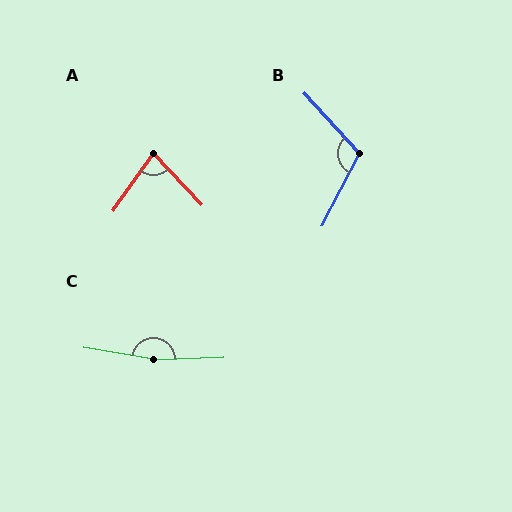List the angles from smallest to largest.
A (78°), B (110°), C (169°).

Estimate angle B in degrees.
Approximately 110 degrees.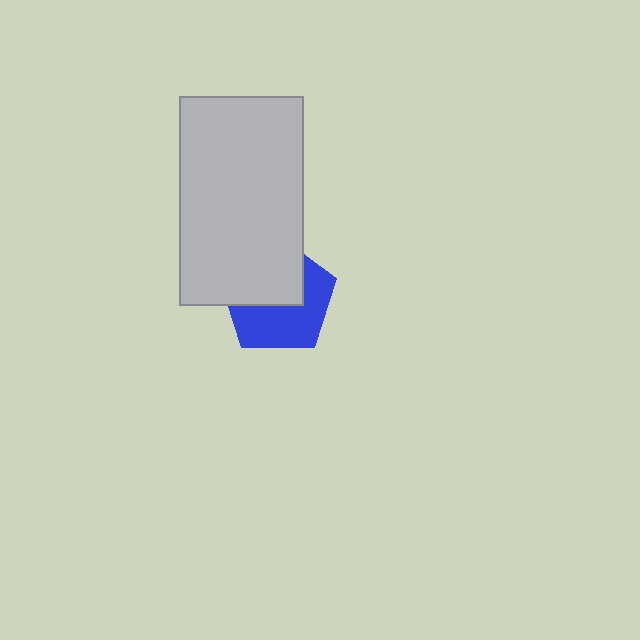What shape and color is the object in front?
The object in front is a light gray rectangle.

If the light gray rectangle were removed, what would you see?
You would see the complete blue pentagon.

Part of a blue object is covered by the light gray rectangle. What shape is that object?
It is a pentagon.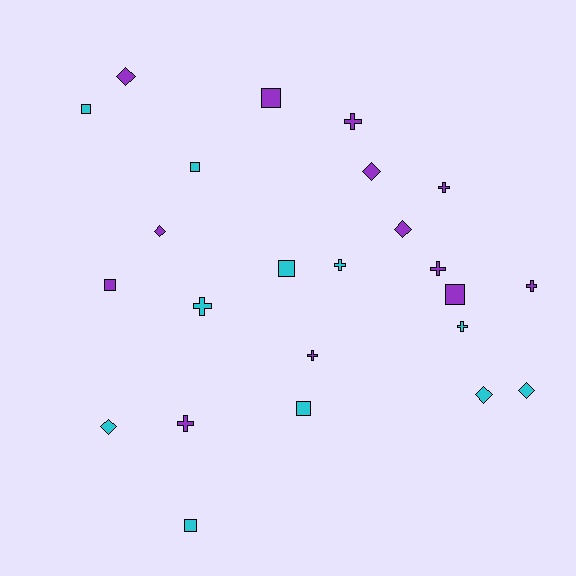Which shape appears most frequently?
Cross, with 9 objects.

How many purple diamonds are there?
There are 4 purple diamonds.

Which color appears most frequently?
Purple, with 13 objects.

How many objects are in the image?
There are 24 objects.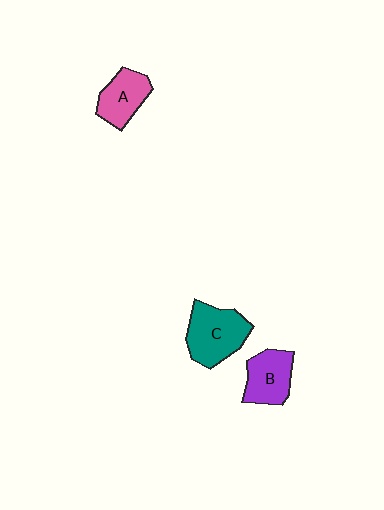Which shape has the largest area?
Shape C (teal).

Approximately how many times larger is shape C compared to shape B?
Approximately 1.3 times.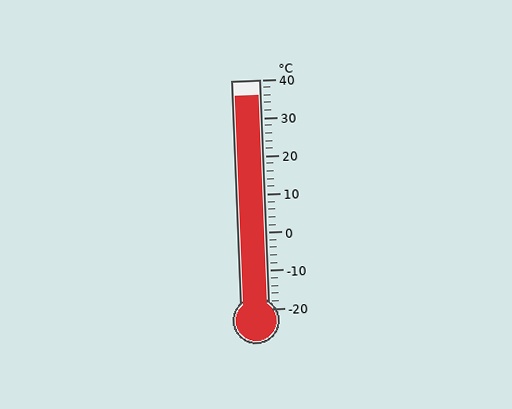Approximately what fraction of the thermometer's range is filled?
The thermometer is filled to approximately 95% of its range.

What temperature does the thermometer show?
The thermometer shows approximately 36°C.